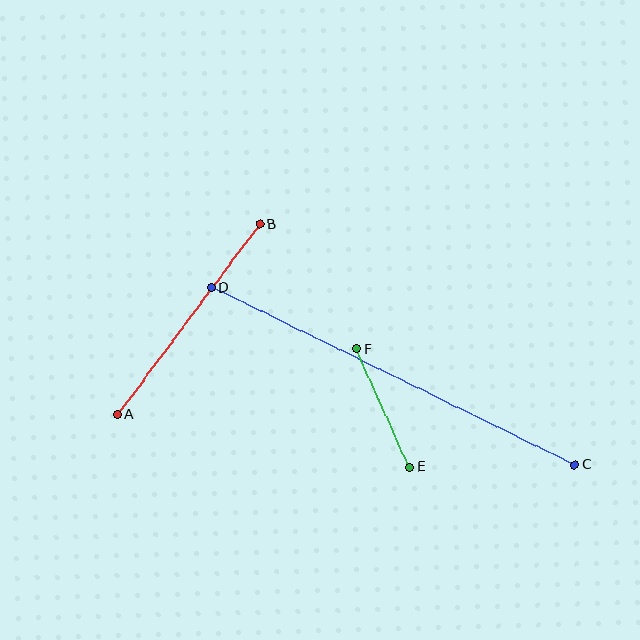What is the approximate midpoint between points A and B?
The midpoint is at approximately (189, 320) pixels.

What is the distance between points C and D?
The distance is approximately 404 pixels.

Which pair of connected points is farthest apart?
Points C and D are farthest apart.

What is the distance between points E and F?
The distance is approximately 130 pixels.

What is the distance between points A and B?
The distance is approximately 238 pixels.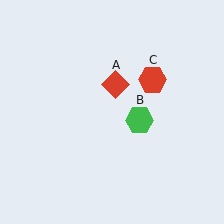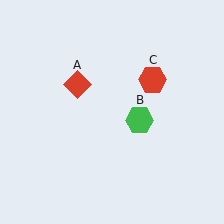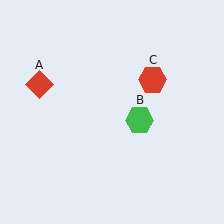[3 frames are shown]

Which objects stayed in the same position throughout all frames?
Green hexagon (object B) and red hexagon (object C) remained stationary.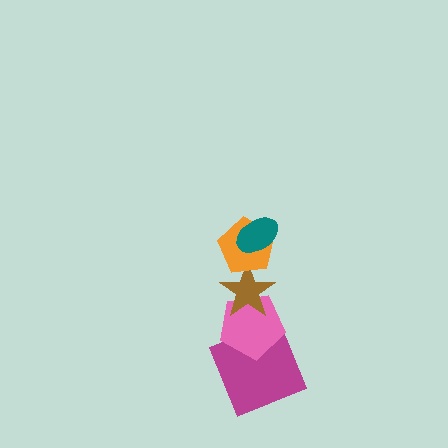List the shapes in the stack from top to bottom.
From top to bottom: the teal ellipse, the orange pentagon, the brown star, the pink pentagon, the magenta square.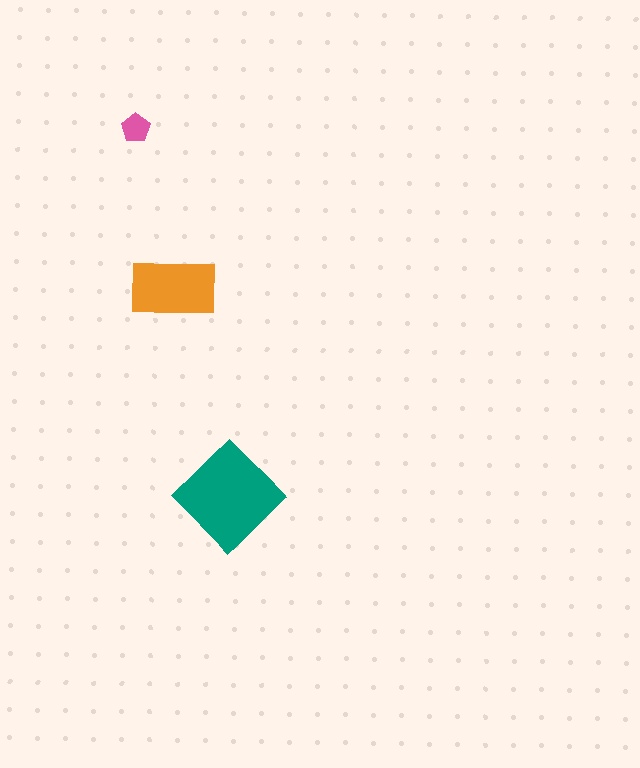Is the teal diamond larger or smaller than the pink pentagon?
Larger.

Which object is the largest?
The teal diamond.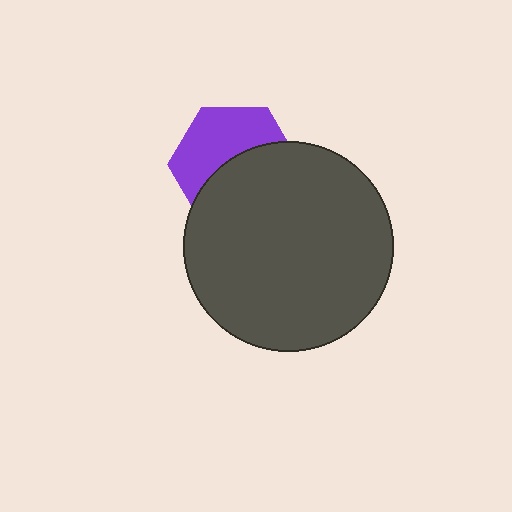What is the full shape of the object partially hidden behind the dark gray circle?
The partially hidden object is a purple hexagon.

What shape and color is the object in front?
The object in front is a dark gray circle.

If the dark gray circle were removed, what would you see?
You would see the complete purple hexagon.